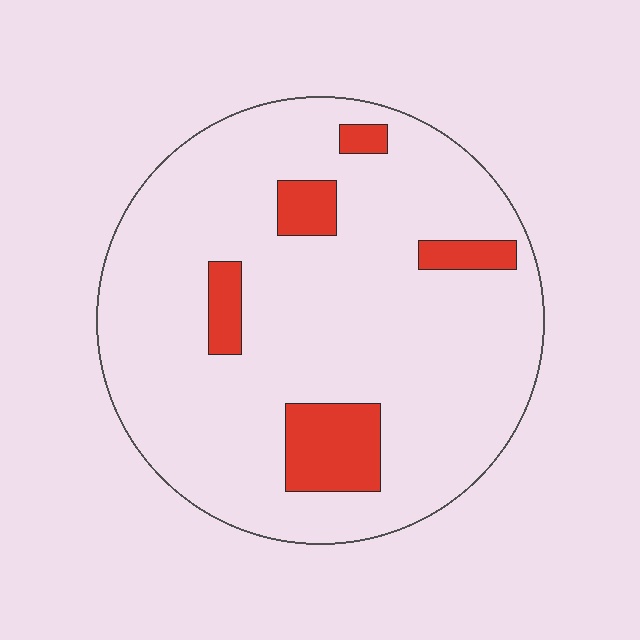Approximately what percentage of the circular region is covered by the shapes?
Approximately 10%.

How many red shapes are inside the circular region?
5.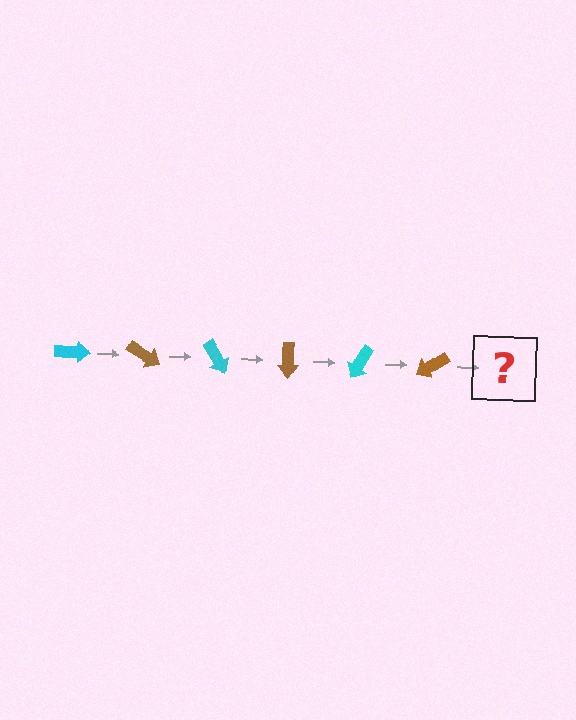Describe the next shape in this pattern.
It should be a cyan arrow, rotated 180 degrees from the start.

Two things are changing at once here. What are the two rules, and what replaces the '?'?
The two rules are that it rotates 30 degrees each step and the color cycles through cyan and brown. The '?' should be a cyan arrow, rotated 180 degrees from the start.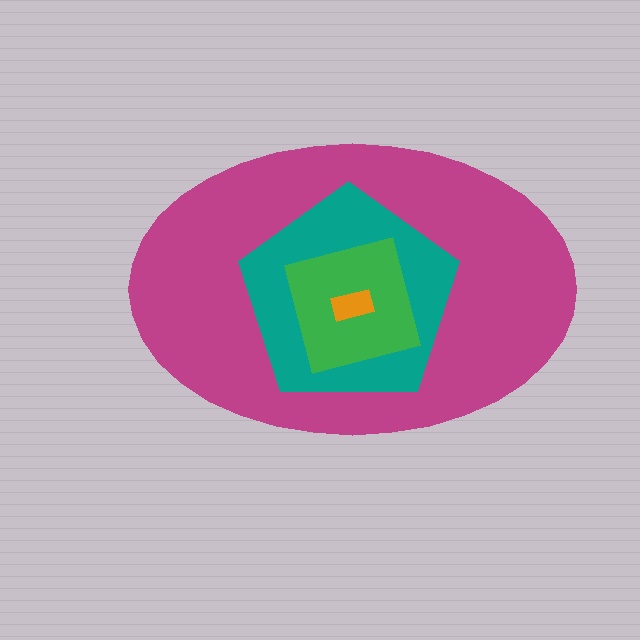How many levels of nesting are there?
4.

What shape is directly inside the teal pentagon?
The green square.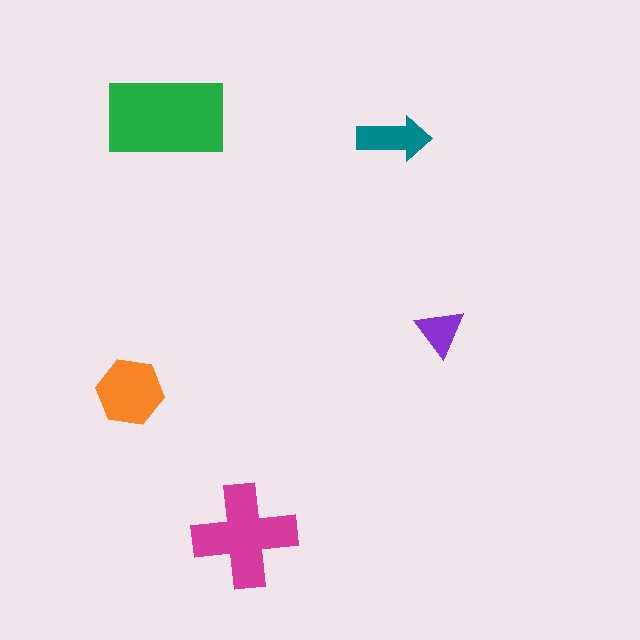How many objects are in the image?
There are 5 objects in the image.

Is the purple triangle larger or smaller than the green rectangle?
Smaller.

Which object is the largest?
The green rectangle.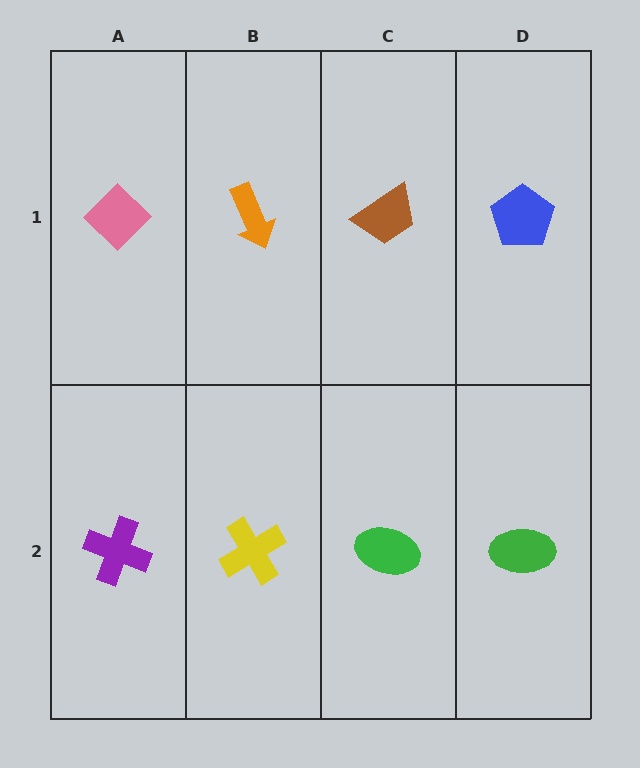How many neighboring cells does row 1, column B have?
3.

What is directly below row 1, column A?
A purple cross.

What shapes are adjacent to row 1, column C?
A green ellipse (row 2, column C), an orange arrow (row 1, column B), a blue pentagon (row 1, column D).